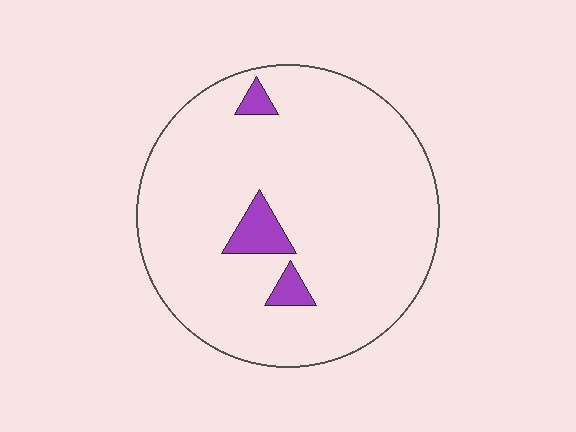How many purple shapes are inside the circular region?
3.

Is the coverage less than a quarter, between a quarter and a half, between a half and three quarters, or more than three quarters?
Less than a quarter.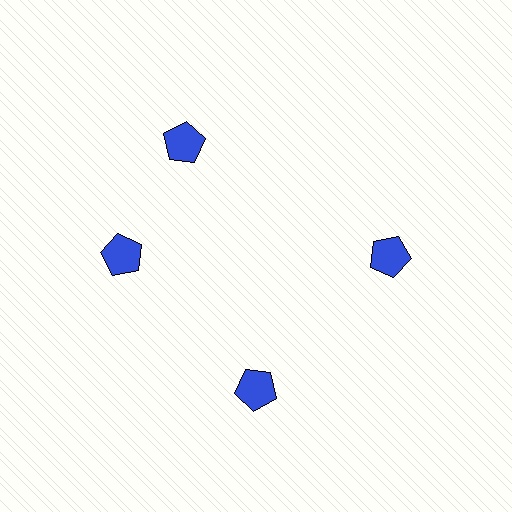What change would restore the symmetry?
The symmetry would be restored by rotating it back into even spacing with its neighbors so that all 4 pentagons sit at equal angles and equal distance from the center.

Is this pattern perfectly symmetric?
No. The 4 blue pentagons are arranged in a ring, but one element near the 12 o'clock position is rotated out of alignment along the ring, breaking the 4-fold rotational symmetry.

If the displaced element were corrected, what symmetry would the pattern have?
It would have 4-fold rotational symmetry — the pattern would map onto itself every 90 degrees.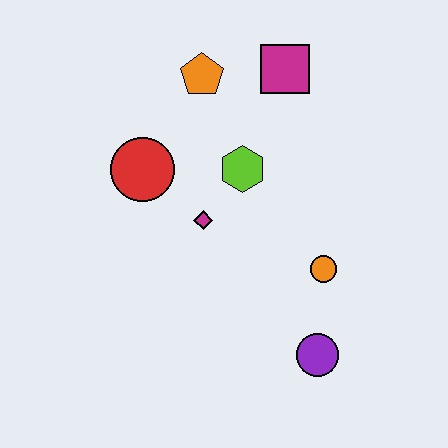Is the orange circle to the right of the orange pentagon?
Yes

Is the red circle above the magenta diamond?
Yes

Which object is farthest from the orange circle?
The orange pentagon is farthest from the orange circle.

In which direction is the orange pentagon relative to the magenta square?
The orange pentagon is to the left of the magenta square.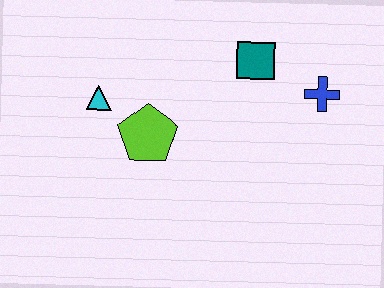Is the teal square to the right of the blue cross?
No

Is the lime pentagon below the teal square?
Yes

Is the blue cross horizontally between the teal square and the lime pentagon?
No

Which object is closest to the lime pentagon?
The cyan triangle is closest to the lime pentagon.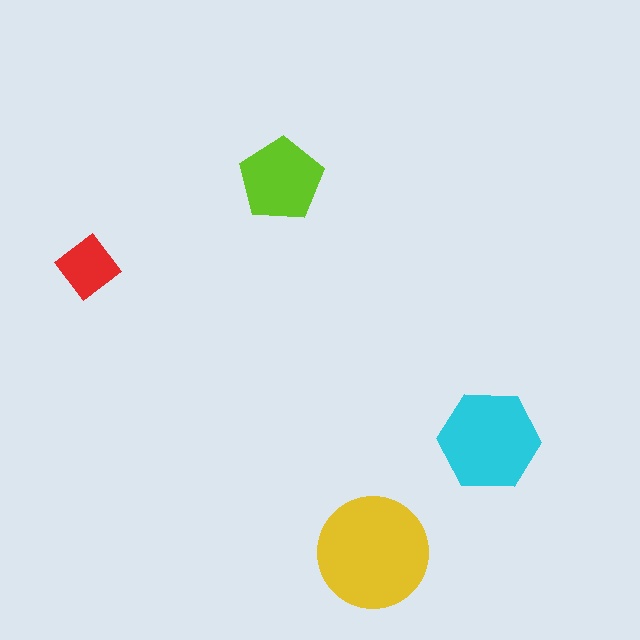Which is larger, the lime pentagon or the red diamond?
The lime pentagon.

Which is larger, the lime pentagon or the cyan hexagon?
The cyan hexagon.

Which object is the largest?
The yellow circle.